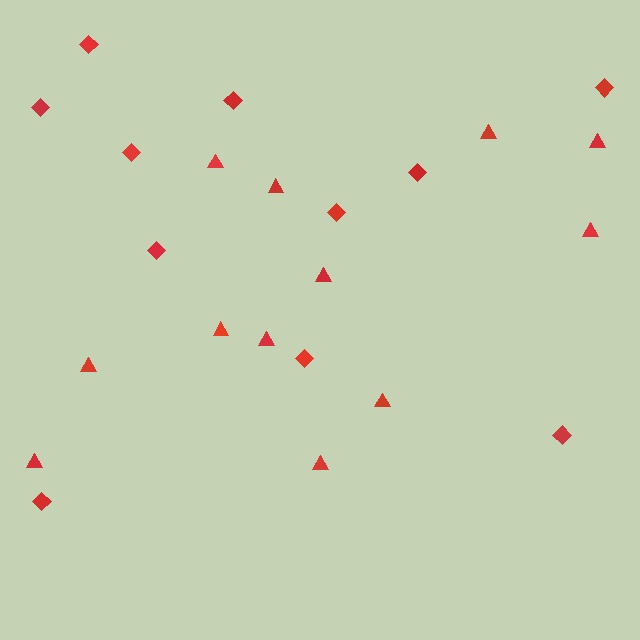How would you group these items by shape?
There are 2 groups: one group of diamonds (11) and one group of triangles (12).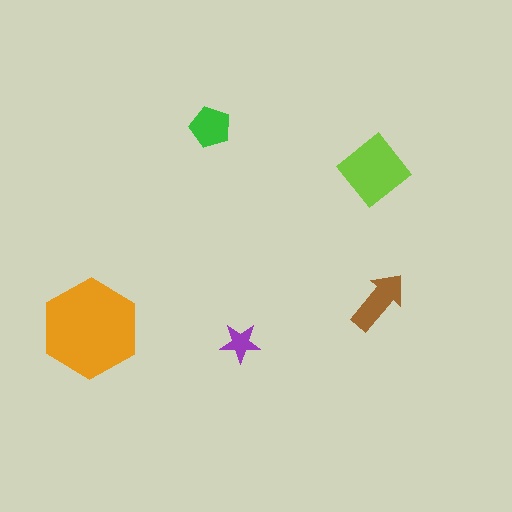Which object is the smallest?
The purple star.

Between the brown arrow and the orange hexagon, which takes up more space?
The orange hexagon.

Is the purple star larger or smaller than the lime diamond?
Smaller.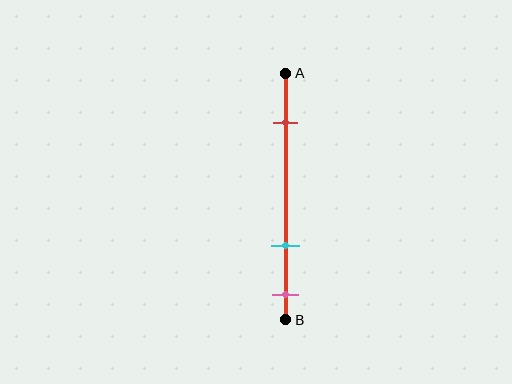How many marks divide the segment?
There are 3 marks dividing the segment.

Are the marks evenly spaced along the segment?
No, the marks are not evenly spaced.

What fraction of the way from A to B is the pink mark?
The pink mark is approximately 90% (0.9) of the way from A to B.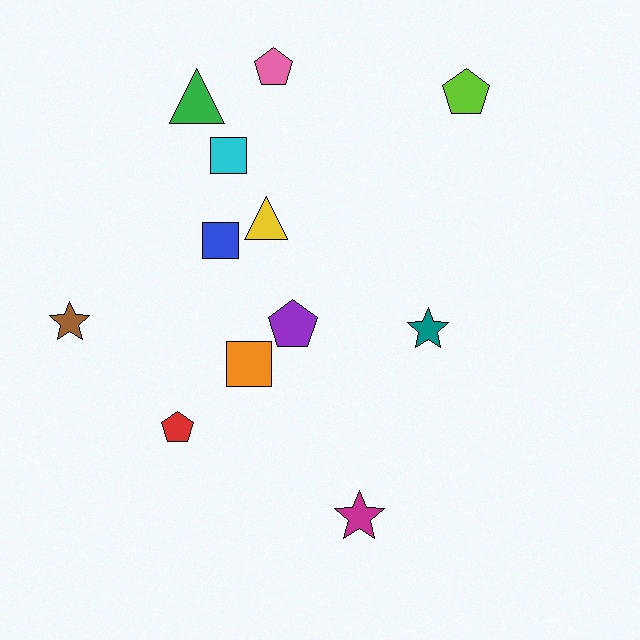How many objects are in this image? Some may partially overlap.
There are 12 objects.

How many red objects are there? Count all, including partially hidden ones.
There is 1 red object.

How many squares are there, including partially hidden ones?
There are 3 squares.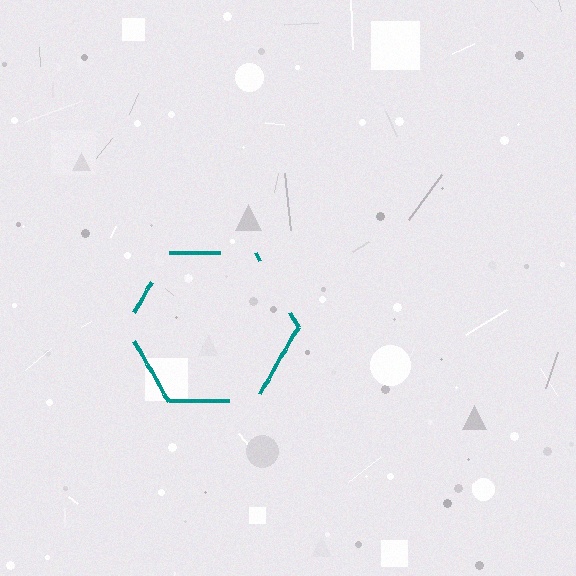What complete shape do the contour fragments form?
The contour fragments form a hexagon.